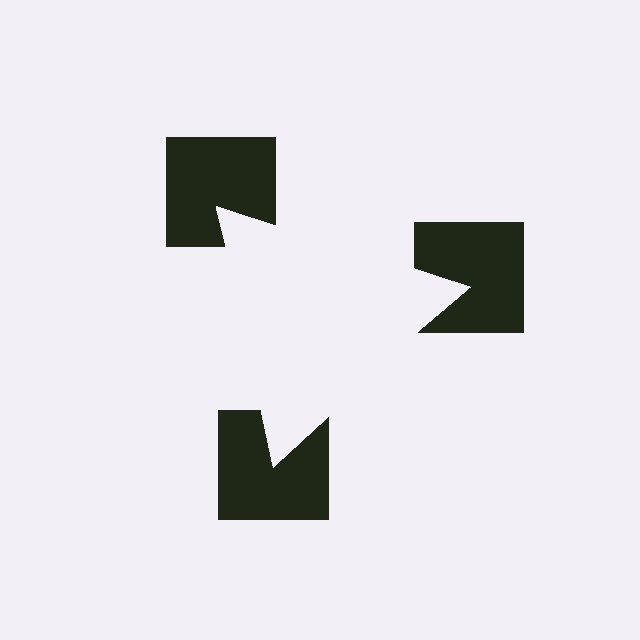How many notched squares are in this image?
There are 3 — one at each vertex of the illusory triangle.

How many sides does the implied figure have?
3 sides.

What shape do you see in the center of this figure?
An illusory triangle — its edges are inferred from the aligned wedge cuts in the notched squares, not physically drawn.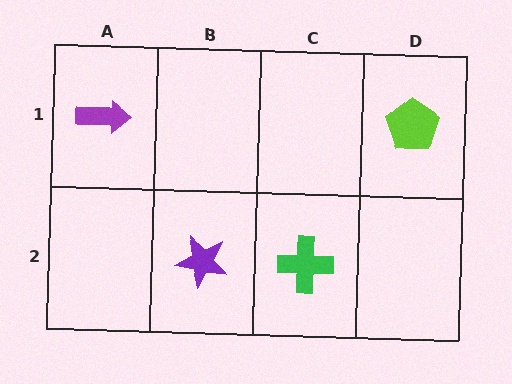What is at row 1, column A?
A purple arrow.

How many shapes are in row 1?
2 shapes.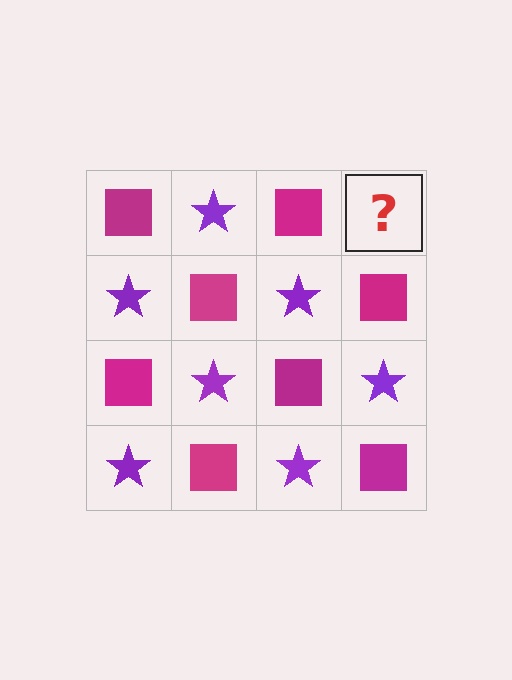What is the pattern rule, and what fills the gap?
The rule is that it alternates magenta square and purple star in a checkerboard pattern. The gap should be filled with a purple star.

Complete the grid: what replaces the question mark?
The question mark should be replaced with a purple star.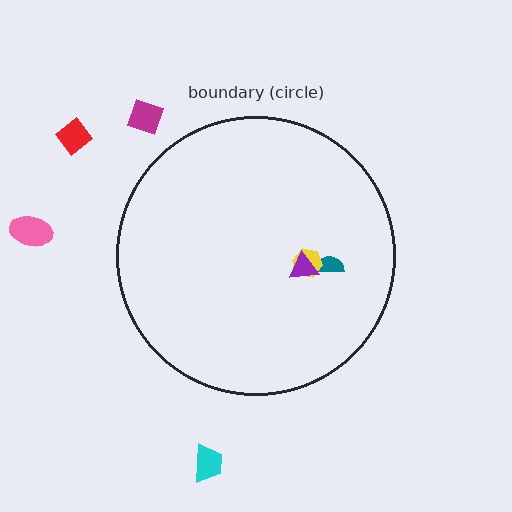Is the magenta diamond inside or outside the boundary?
Outside.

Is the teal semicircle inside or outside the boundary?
Inside.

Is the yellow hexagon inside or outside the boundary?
Inside.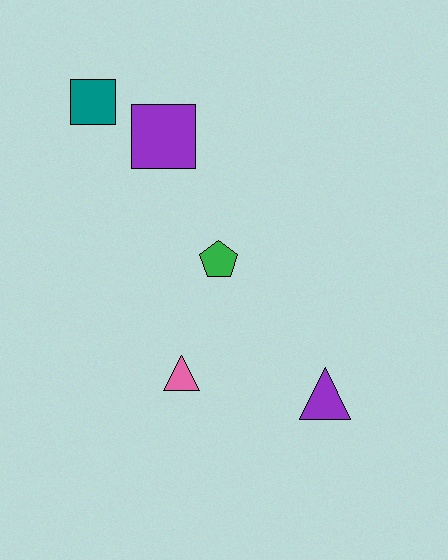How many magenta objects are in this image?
There are no magenta objects.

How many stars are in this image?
There are no stars.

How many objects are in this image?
There are 5 objects.